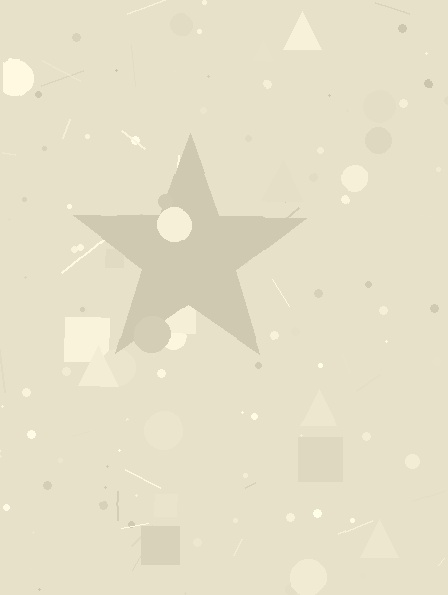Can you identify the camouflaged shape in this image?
The camouflaged shape is a star.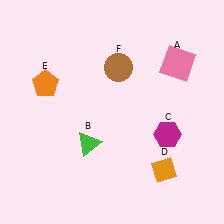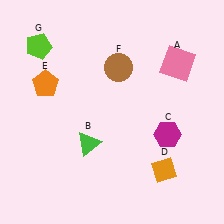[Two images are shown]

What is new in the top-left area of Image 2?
A lime pentagon (G) was added in the top-left area of Image 2.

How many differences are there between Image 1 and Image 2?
There is 1 difference between the two images.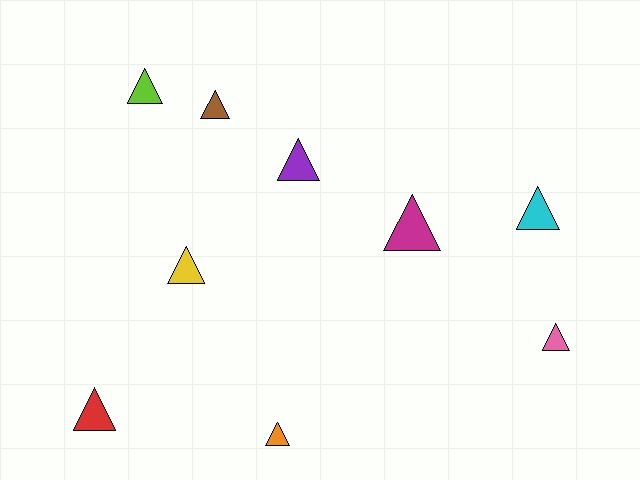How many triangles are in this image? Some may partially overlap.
There are 9 triangles.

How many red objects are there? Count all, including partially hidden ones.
There is 1 red object.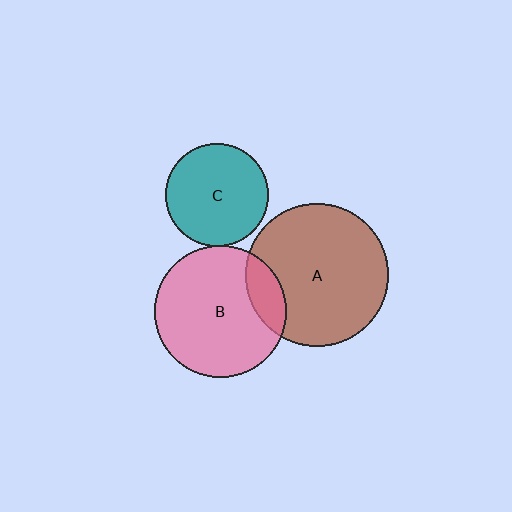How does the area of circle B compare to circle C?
Approximately 1.6 times.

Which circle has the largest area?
Circle A (brown).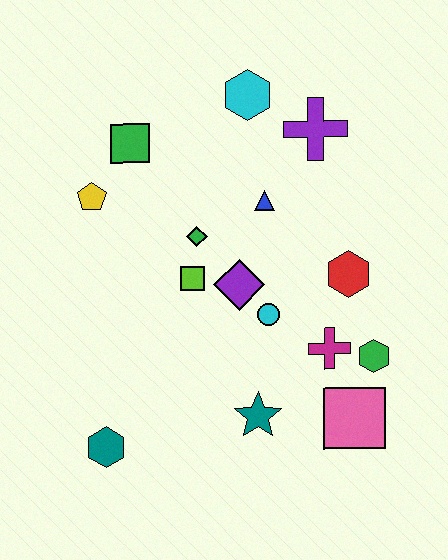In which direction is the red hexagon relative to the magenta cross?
The red hexagon is above the magenta cross.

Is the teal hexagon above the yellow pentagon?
No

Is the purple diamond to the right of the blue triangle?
No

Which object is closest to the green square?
The yellow pentagon is closest to the green square.